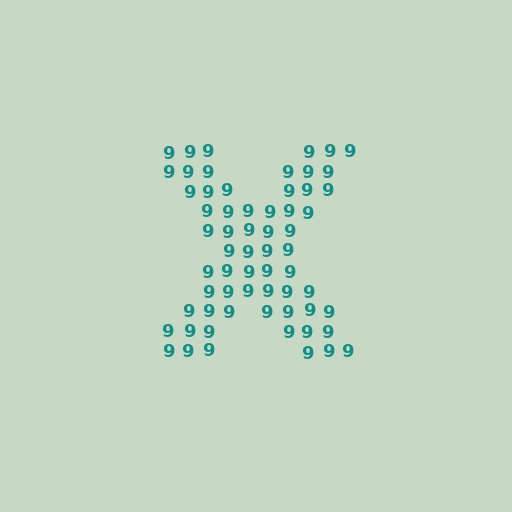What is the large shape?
The large shape is the letter X.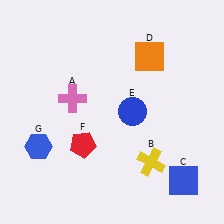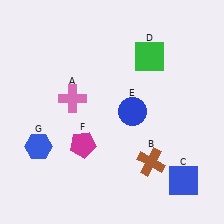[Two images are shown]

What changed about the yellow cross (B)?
In Image 1, B is yellow. In Image 2, it changed to brown.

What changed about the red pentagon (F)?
In Image 1, F is red. In Image 2, it changed to magenta.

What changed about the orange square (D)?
In Image 1, D is orange. In Image 2, it changed to green.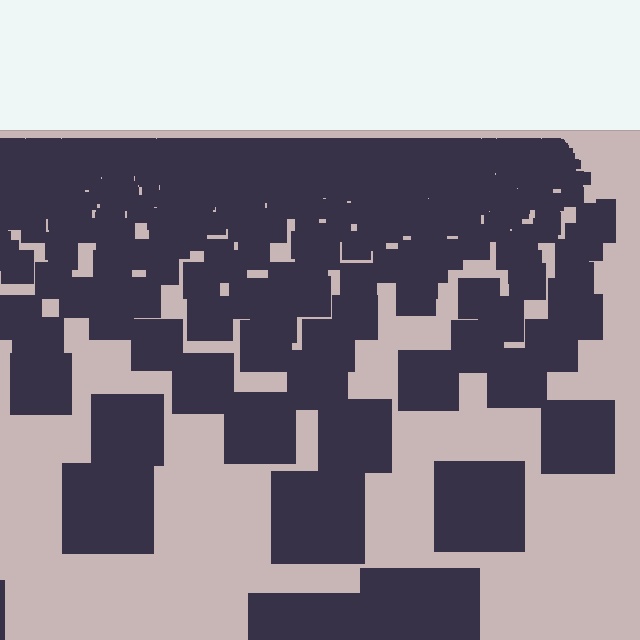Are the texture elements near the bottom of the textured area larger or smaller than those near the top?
Larger. Near the bottom, elements are closer to the viewer and appear at a bigger on-screen size.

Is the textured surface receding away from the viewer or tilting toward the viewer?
The surface is receding away from the viewer. Texture elements get smaller and denser toward the top.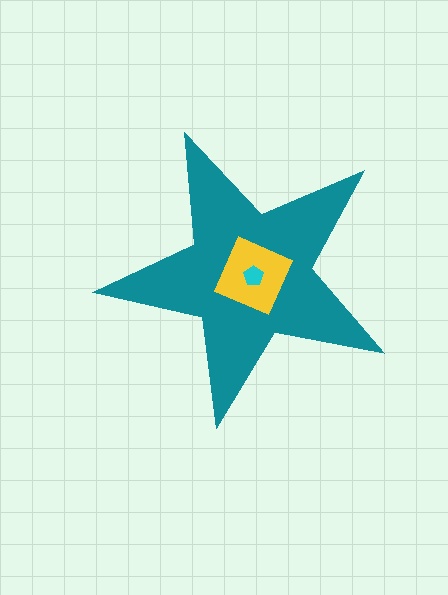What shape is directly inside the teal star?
The yellow diamond.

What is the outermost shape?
The teal star.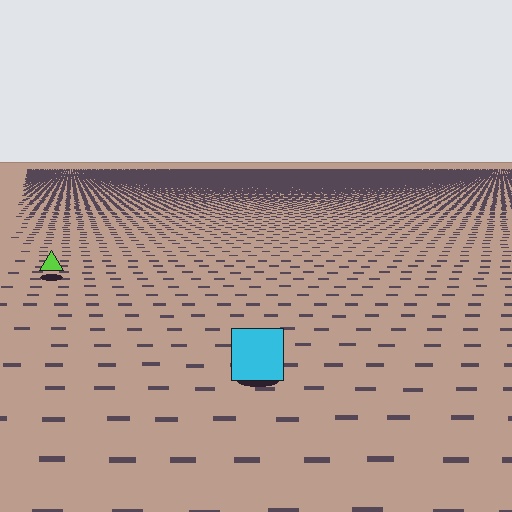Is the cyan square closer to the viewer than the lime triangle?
Yes. The cyan square is closer — you can tell from the texture gradient: the ground texture is coarser near it.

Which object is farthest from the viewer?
The lime triangle is farthest from the viewer. It appears smaller and the ground texture around it is denser.